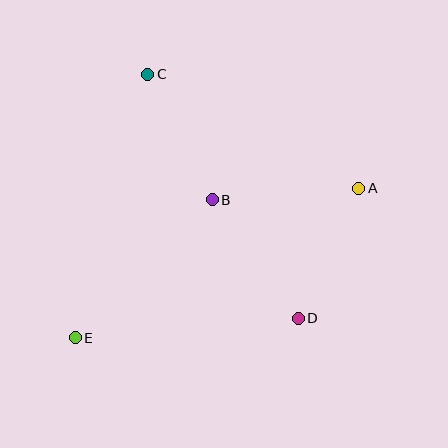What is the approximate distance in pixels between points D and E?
The distance between D and E is approximately 224 pixels.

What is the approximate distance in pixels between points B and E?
The distance between B and E is approximately 195 pixels.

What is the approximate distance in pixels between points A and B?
The distance between A and B is approximately 147 pixels.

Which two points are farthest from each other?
Points A and E are farthest from each other.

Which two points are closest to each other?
Points B and C are closest to each other.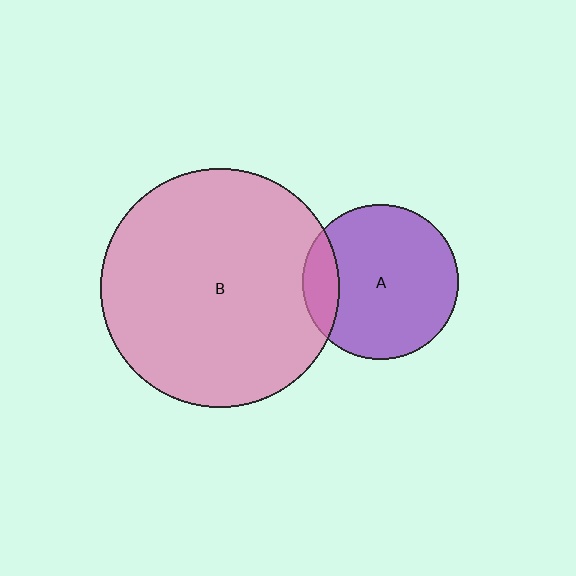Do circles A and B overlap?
Yes.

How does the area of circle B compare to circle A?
Approximately 2.4 times.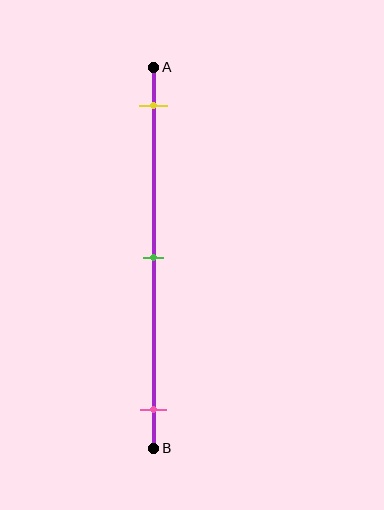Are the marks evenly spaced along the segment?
Yes, the marks are approximately evenly spaced.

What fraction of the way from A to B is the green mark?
The green mark is approximately 50% (0.5) of the way from A to B.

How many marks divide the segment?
There are 3 marks dividing the segment.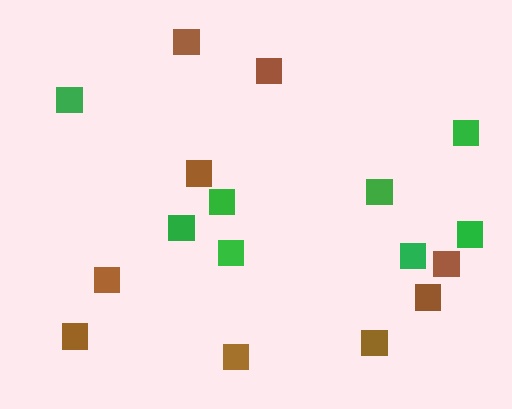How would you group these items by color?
There are 2 groups: one group of green squares (8) and one group of brown squares (9).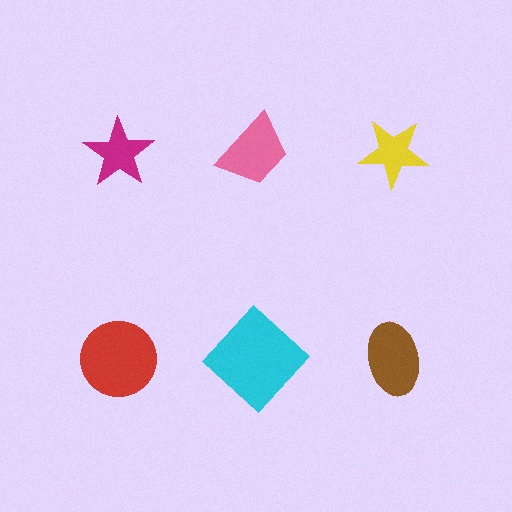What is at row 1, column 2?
A pink trapezoid.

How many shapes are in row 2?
3 shapes.